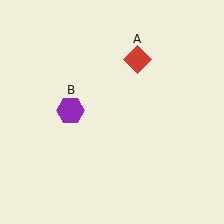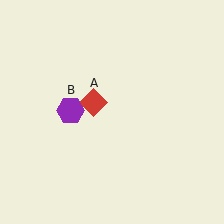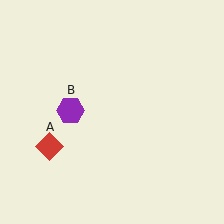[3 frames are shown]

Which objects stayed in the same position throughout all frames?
Purple hexagon (object B) remained stationary.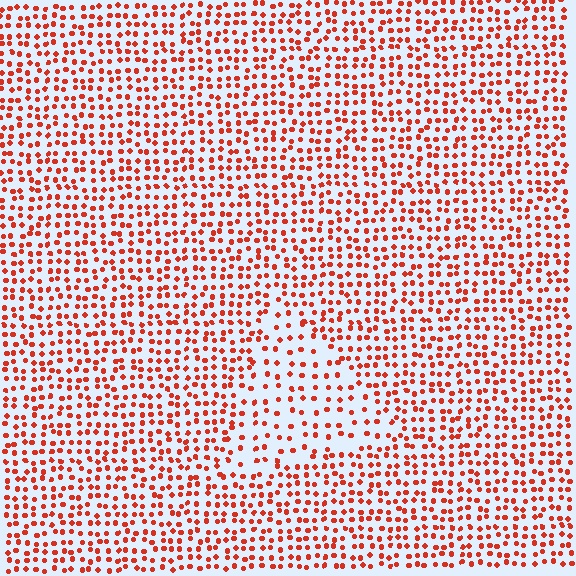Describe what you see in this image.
The image contains small red elements arranged at two different densities. A triangle-shaped region is visible where the elements are less densely packed than the surrounding area.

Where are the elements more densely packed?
The elements are more densely packed outside the triangle boundary.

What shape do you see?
I see a triangle.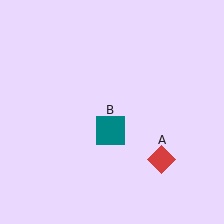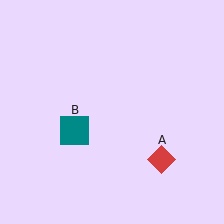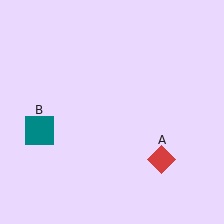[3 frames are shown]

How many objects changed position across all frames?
1 object changed position: teal square (object B).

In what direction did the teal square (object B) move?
The teal square (object B) moved left.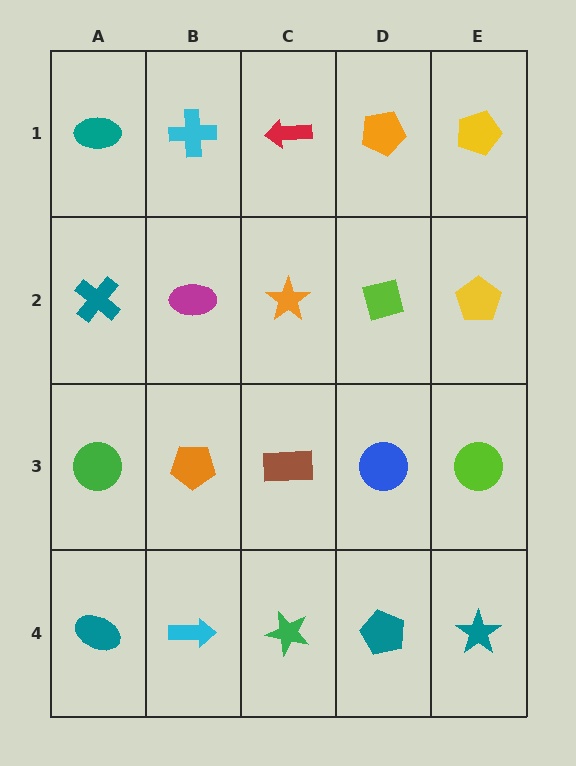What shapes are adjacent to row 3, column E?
A yellow pentagon (row 2, column E), a teal star (row 4, column E), a blue circle (row 3, column D).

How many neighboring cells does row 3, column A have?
3.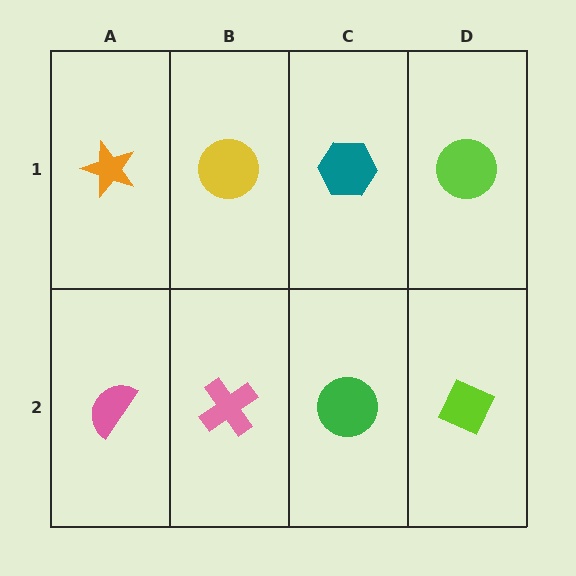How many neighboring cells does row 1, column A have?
2.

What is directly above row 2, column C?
A teal hexagon.